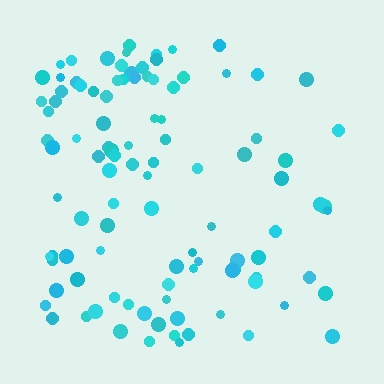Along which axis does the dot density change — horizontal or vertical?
Horizontal.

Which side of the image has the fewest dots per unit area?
The right.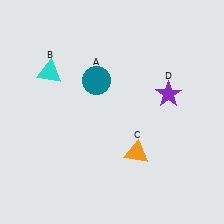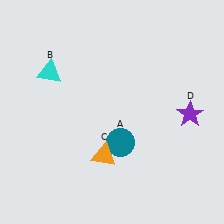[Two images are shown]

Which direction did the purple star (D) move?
The purple star (D) moved right.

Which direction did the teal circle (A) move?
The teal circle (A) moved down.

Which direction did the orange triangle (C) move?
The orange triangle (C) moved left.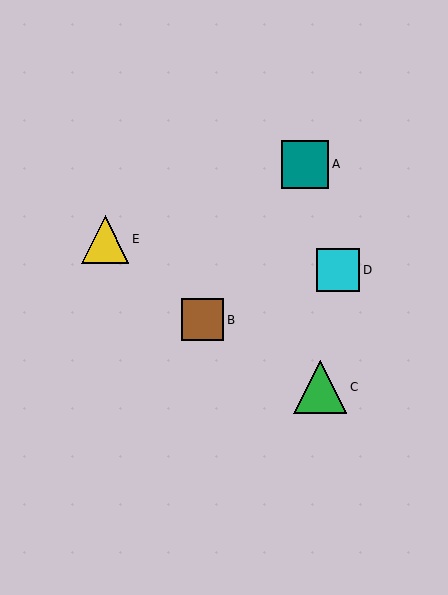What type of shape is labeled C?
Shape C is a green triangle.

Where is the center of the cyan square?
The center of the cyan square is at (338, 270).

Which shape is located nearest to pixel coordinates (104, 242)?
The yellow triangle (labeled E) at (105, 240) is nearest to that location.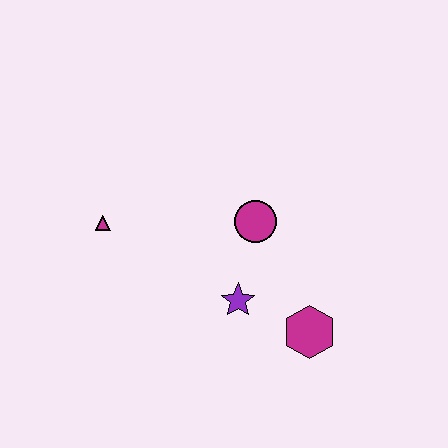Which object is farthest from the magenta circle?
The magenta triangle is farthest from the magenta circle.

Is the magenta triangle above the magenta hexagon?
Yes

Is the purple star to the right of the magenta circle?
No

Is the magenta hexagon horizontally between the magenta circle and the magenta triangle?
No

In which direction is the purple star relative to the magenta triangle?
The purple star is to the right of the magenta triangle.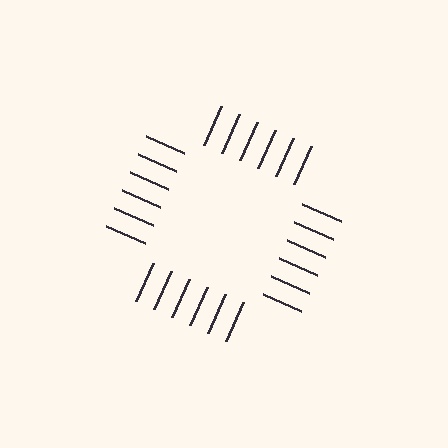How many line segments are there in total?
24 — 6 along each of the 4 edges.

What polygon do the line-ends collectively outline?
An illusory square — the line segments terminate on its edges but no continuous stroke is drawn.